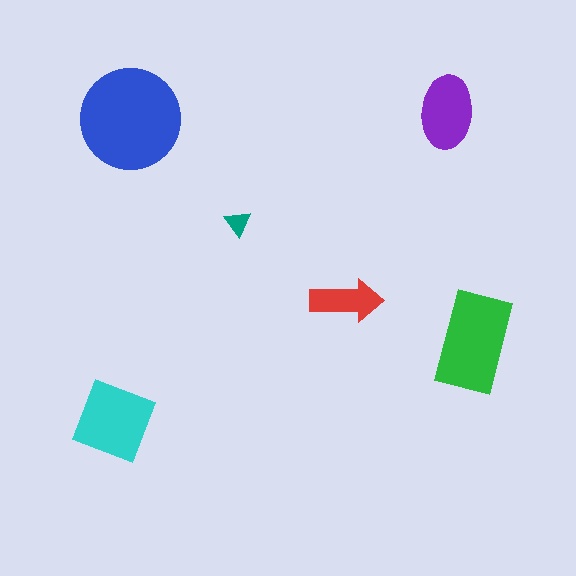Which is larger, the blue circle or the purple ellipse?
The blue circle.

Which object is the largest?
The blue circle.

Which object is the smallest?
The teal triangle.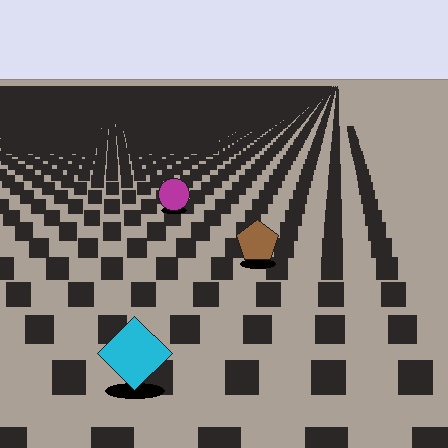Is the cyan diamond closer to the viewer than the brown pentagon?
Yes. The cyan diamond is closer — you can tell from the texture gradient: the ground texture is coarser near it.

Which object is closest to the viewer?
The cyan diamond is closest. The texture marks near it are larger and more spread out.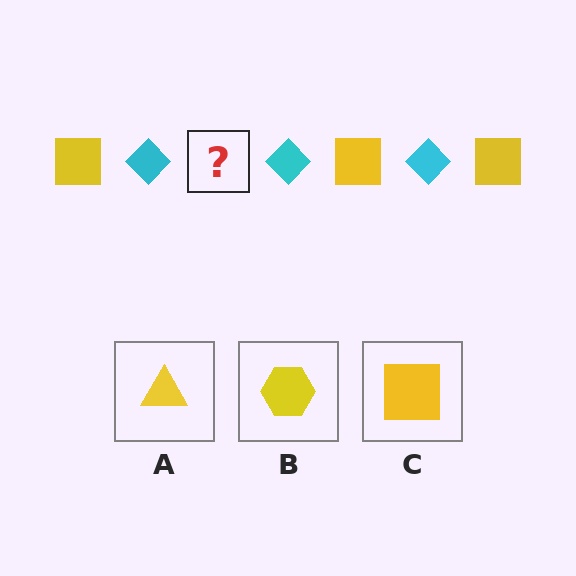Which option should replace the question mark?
Option C.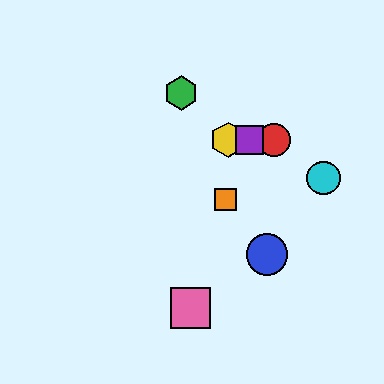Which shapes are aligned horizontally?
The red circle, the yellow hexagon, the purple square are aligned horizontally.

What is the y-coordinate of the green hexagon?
The green hexagon is at y≈93.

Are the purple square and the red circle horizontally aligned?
Yes, both are at y≈140.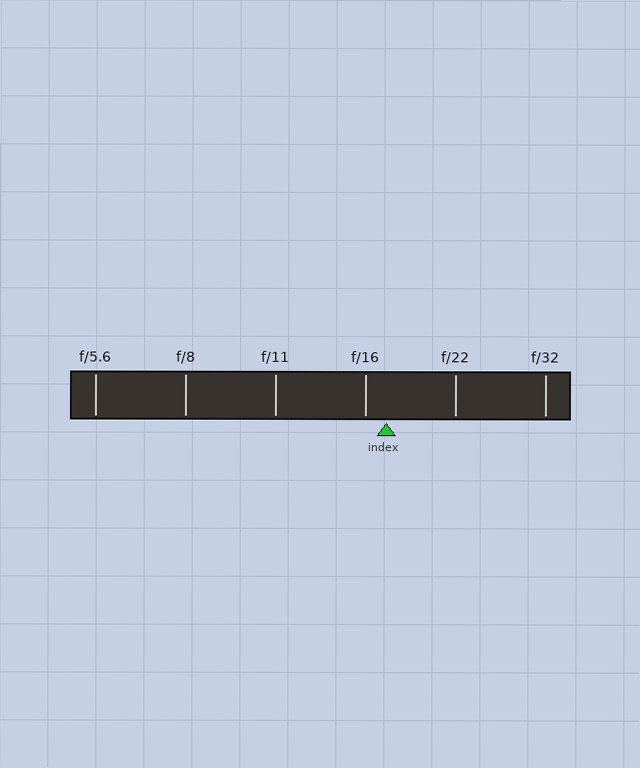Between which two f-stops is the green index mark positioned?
The index mark is between f/16 and f/22.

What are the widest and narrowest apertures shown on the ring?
The widest aperture shown is f/5.6 and the narrowest is f/32.